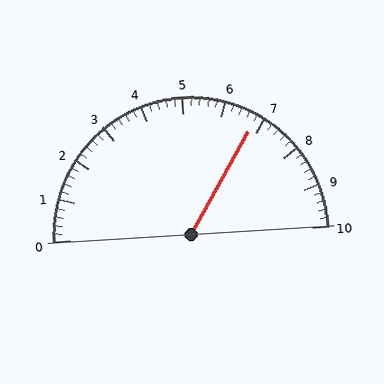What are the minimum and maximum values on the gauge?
The gauge ranges from 0 to 10.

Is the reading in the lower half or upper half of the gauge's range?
The reading is in the upper half of the range (0 to 10).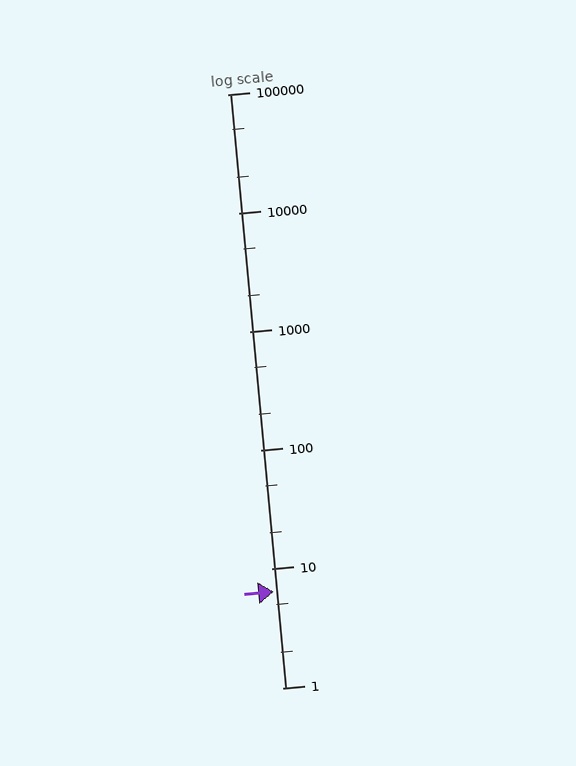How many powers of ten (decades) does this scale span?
The scale spans 5 decades, from 1 to 100000.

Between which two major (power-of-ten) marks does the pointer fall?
The pointer is between 1 and 10.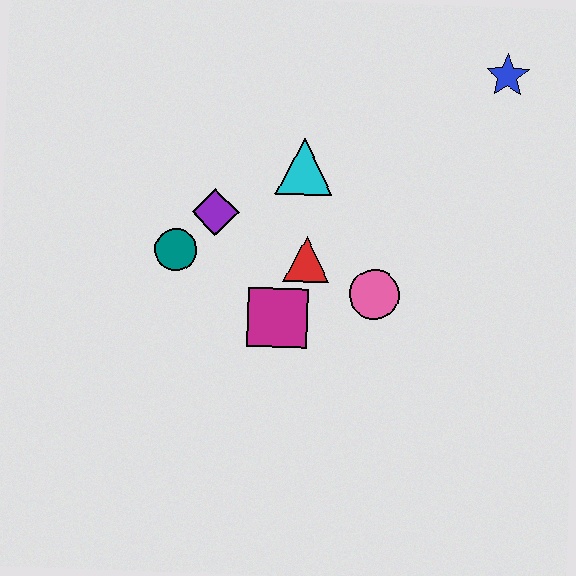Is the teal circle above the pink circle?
Yes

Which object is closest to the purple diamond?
The teal circle is closest to the purple diamond.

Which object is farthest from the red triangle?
The blue star is farthest from the red triangle.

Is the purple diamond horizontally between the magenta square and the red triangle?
No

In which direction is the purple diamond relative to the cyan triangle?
The purple diamond is to the left of the cyan triangle.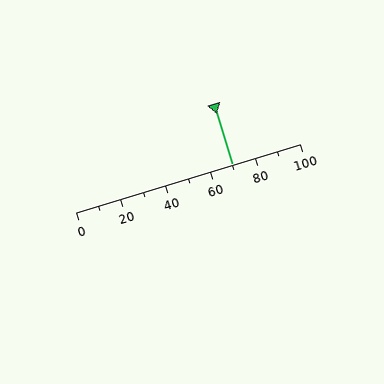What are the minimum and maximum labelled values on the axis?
The axis runs from 0 to 100.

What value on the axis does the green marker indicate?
The marker indicates approximately 70.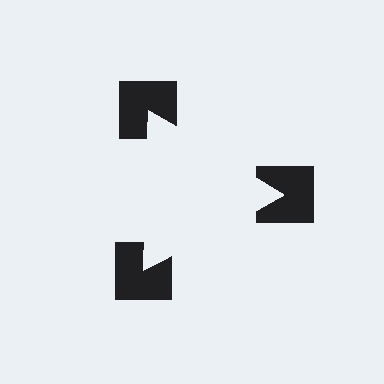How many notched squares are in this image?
There are 3 — one at each vertex of the illusory triangle.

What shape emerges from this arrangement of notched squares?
An illusory triangle — its edges are inferred from the aligned wedge cuts in the notched squares, not physically drawn.